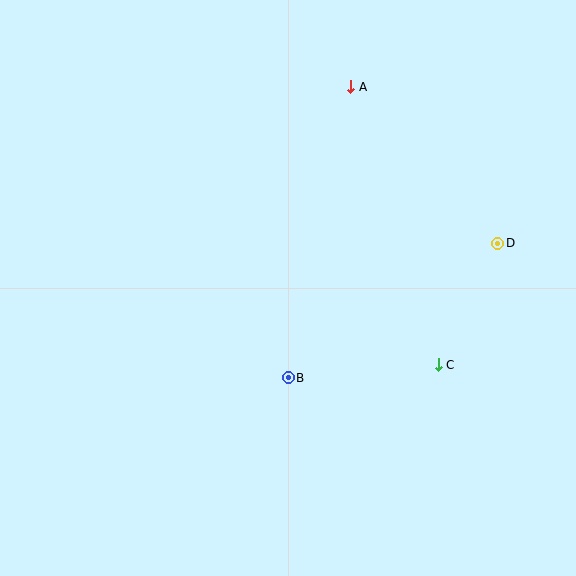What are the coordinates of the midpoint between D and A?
The midpoint between D and A is at (424, 165).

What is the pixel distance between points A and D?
The distance between A and D is 215 pixels.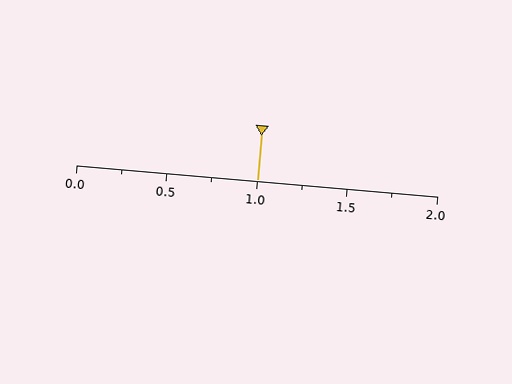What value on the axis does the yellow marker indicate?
The marker indicates approximately 1.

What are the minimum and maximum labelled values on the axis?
The axis runs from 0.0 to 2.0.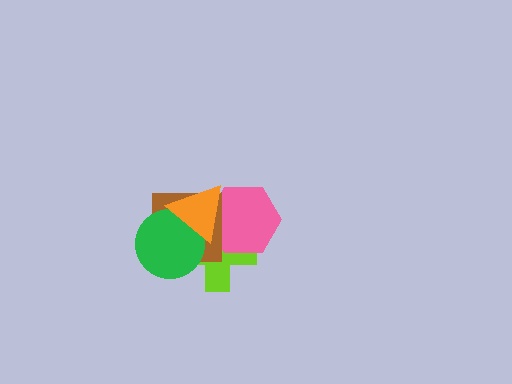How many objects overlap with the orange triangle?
4 objects overlap with the orange triangle.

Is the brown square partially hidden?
Yes, it is partially covered by another shape.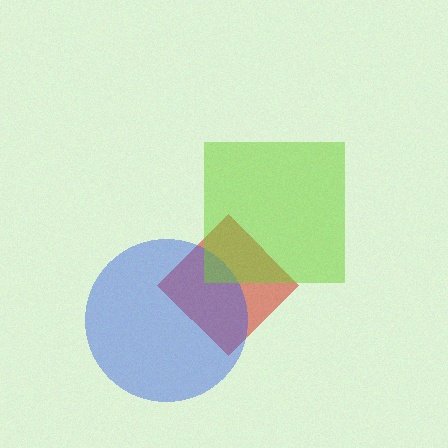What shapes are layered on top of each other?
The layered shapes are: a red diamond, a blue circle, a lime square.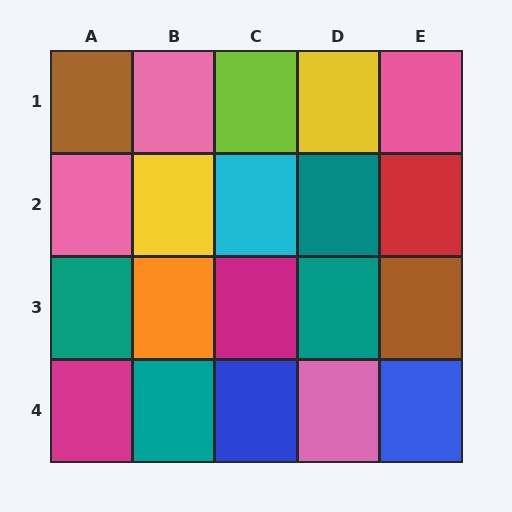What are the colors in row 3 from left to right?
Teal, orange, magenta, teal, brown.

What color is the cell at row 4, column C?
Blue.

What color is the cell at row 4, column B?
Teal.